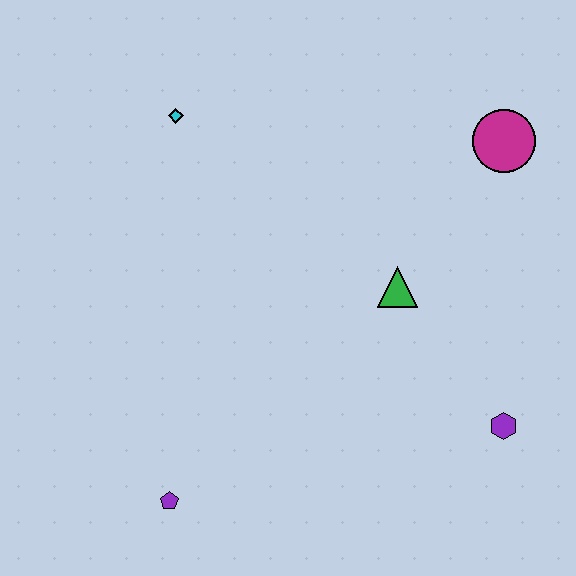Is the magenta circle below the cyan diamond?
Yes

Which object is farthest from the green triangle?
The purple pentagon is farthest from the green triangle.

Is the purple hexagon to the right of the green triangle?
Yes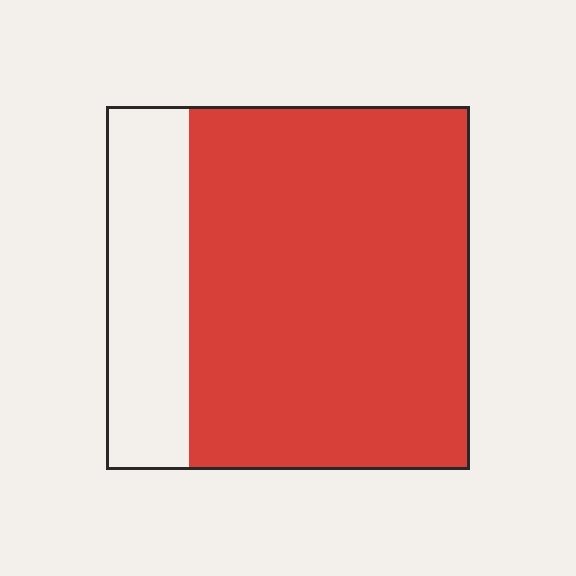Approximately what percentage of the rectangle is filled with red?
Approximately 75%.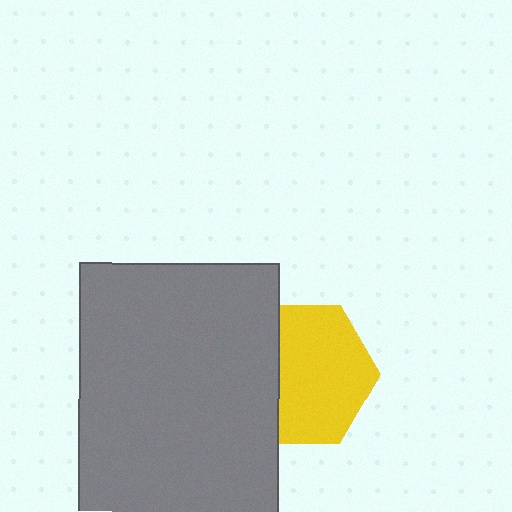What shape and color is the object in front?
The object in front is a gray rectangle.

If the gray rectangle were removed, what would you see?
You would see the complete yellow hexagon.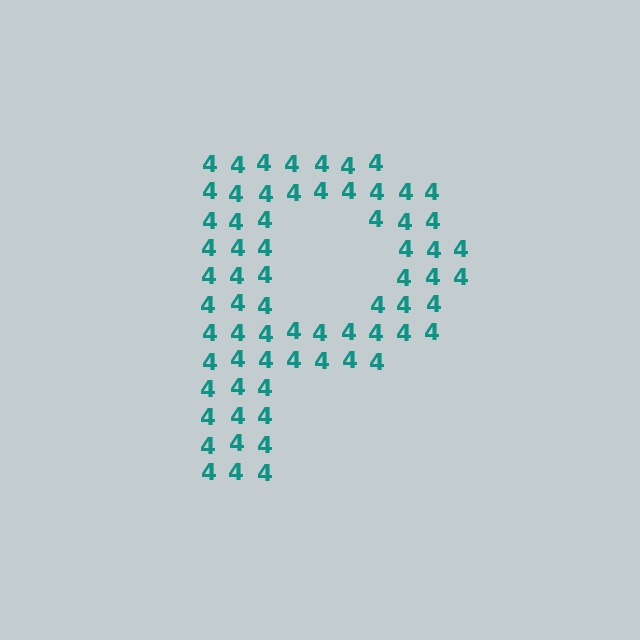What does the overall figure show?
The overall figure shows the letter P.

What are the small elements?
The small elements are digit 4's.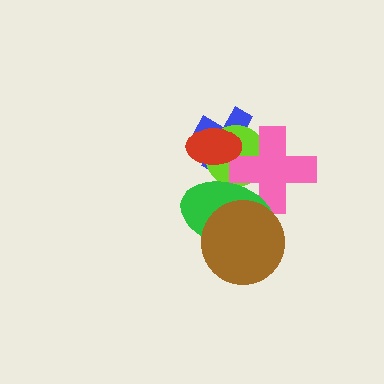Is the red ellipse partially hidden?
No, no other shape covers it.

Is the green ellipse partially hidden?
Yes, it is partially covered by another shape.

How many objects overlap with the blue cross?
4 objects overlap with the blue cross.